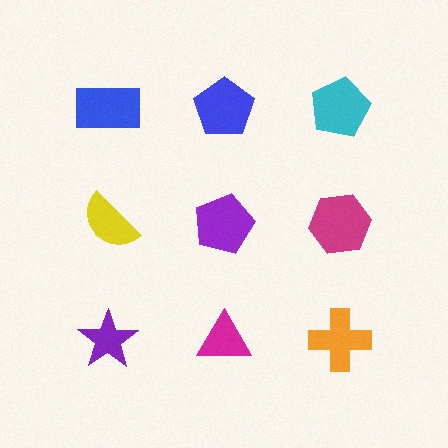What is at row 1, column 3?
A cyan pentagon.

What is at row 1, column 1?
A blue rectangle.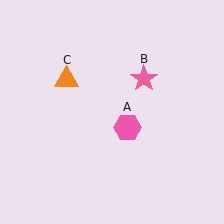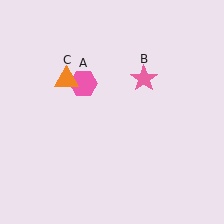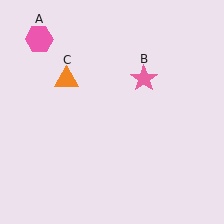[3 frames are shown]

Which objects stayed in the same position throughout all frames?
Pink star (object B) and orange triangle (object C) remained stationary.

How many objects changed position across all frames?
1 object changed position: pink hexagon (object A).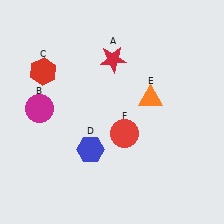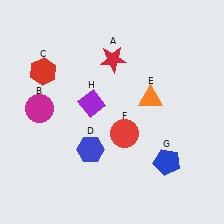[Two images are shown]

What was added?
A blue pentagon (G), a purple diamond (H) were added in Image 2.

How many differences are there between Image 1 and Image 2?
There are 2 differences between the two images.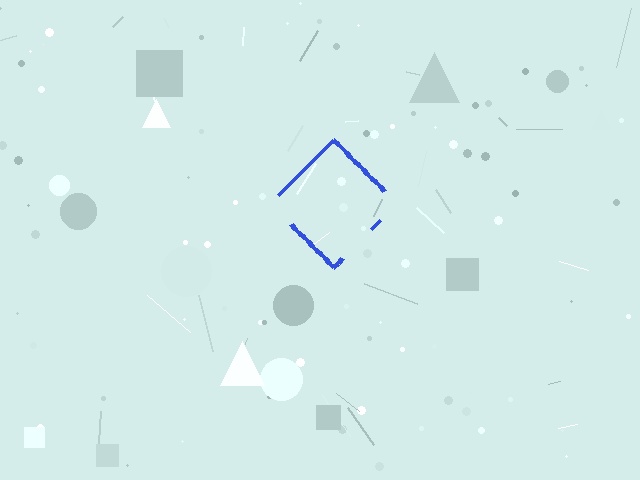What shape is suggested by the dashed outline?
The dashed outline suggests a diamond.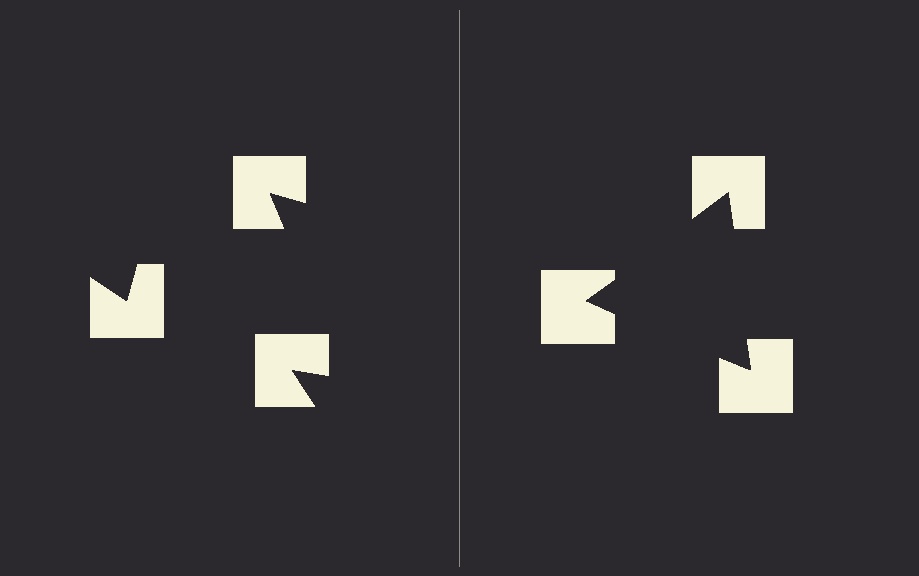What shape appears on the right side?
An illusory triangle.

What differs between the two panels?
The notched squares are positioned identically on both sides; only the wedge orientations differ. On the right they align to a triangle; on the left they are misaligned.